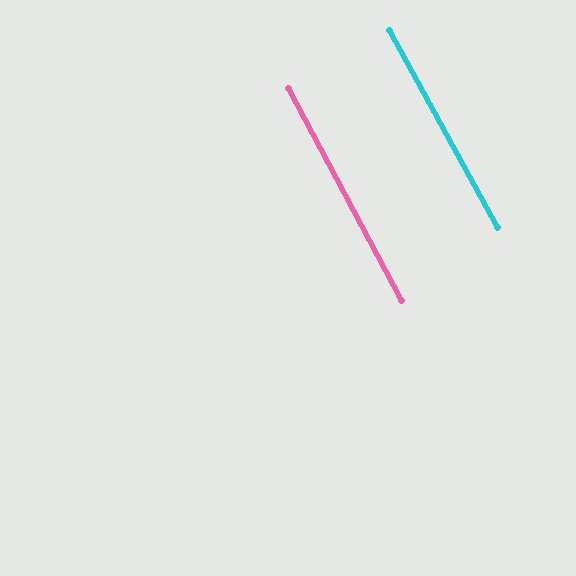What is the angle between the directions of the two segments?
Approximately 1 degree.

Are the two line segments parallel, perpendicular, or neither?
Parallel — their directions differ by only 0.7°.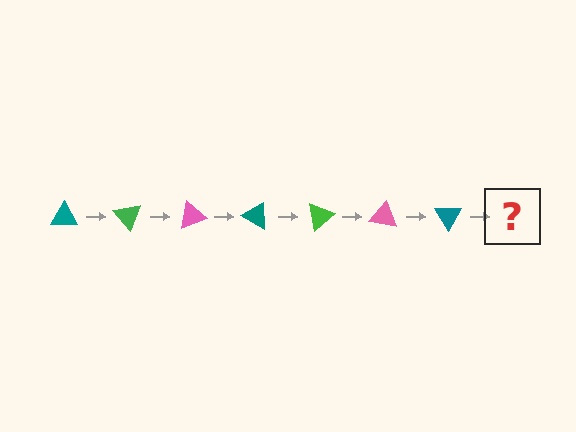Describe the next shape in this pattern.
It should be a green triangle, rotated 350 degrees from the start.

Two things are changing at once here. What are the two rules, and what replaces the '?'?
The two rules are that it rotates 50 degrees each step and the color cycles through teal, green, and pink. The '?' should be a green triangle, rotated 350 degrees from the start.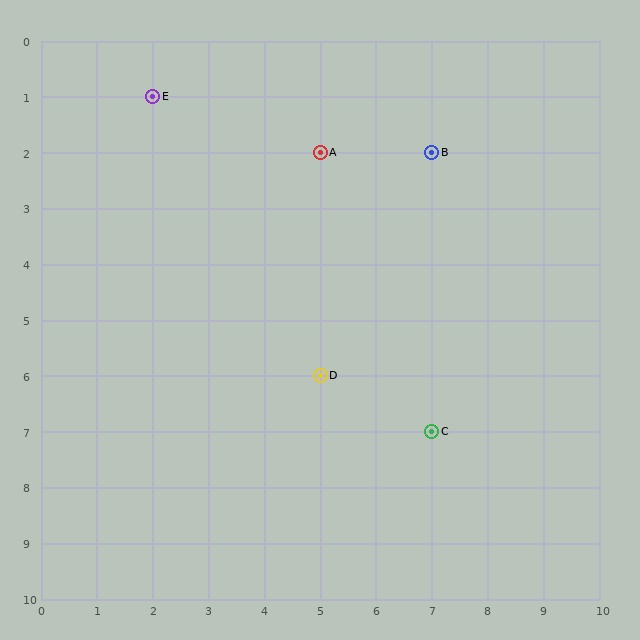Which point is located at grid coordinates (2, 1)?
Point E is at (2, 1).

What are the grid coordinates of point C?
Point C is at grid coordinates (7, 7).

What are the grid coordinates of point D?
Point D is at grid coordinates (5, 6).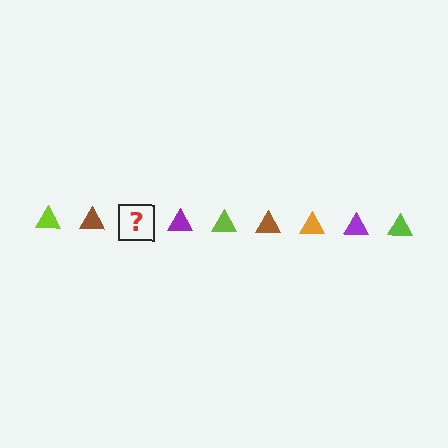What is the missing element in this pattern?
The missing element is an orange triangle.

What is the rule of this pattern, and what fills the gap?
The rule is that the pattern cycles through lime, brown, orange, purple triangles. The gap should be filled with an orange triangle.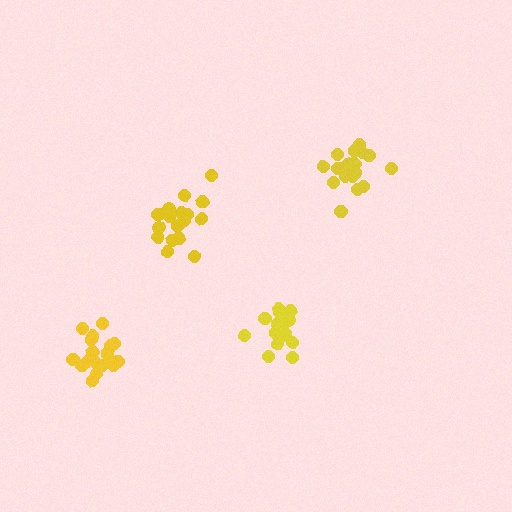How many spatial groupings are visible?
There are 4 spatial groupings.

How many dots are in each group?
Group 1: 19 dots, Group 2: 19 dots, Group 3: 15 dots, Group 4: 19 dots (72 total).